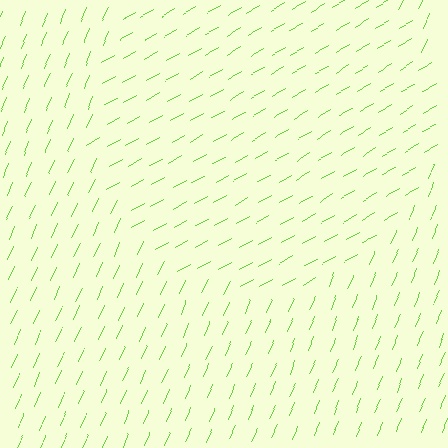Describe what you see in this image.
The image is filled with small lime line segments. A circle region in the image has lines oriented differently from the surrounding lines, creating a visible texture boundary.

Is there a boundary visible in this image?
Yes, there is a texture boundary formed by a change in line orientation.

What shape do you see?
I see a circle.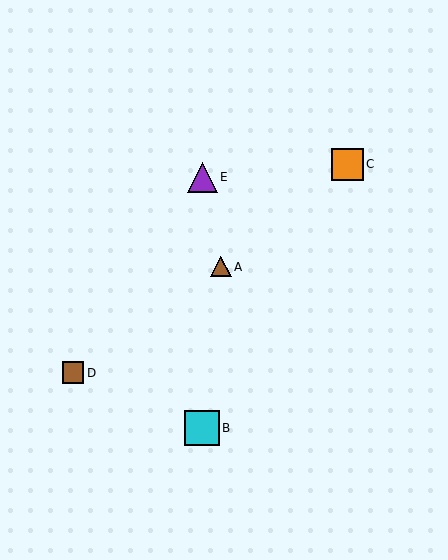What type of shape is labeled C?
Shape C is an orange square.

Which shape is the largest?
The cyan square (labeled B) is the largest.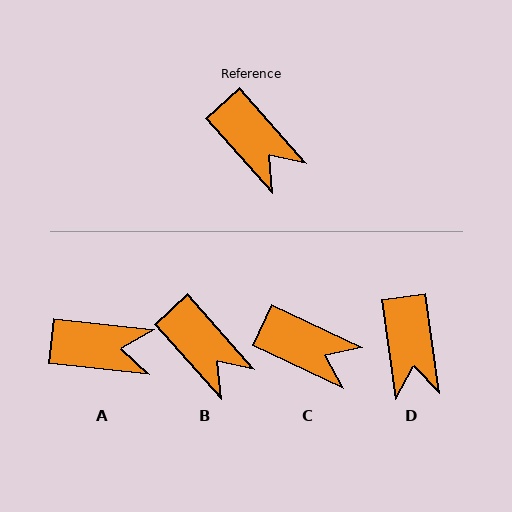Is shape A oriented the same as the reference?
No, it is off by about 42 degrees.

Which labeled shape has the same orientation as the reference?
B.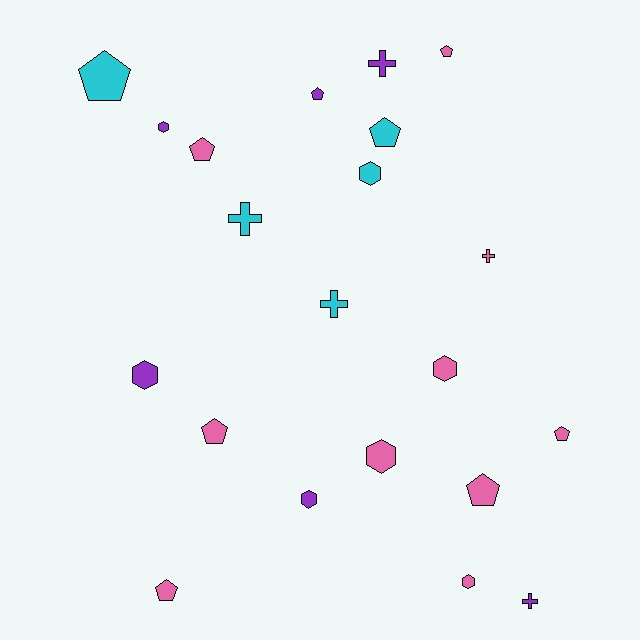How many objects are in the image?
There are 21 objects.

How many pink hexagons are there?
There are 3 pink hexagons.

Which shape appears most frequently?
Pentagon, with 9 objects.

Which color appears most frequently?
Pink, with 10 objects.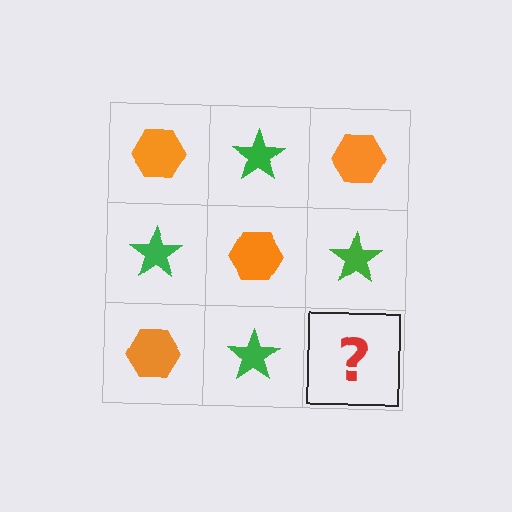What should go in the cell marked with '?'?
The missing cell should contain an orange hexagon.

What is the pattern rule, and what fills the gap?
The rule is that it alternates orange hexagon and green star in a checkerboard pattern. The gap should be filled with an orange hexagon.